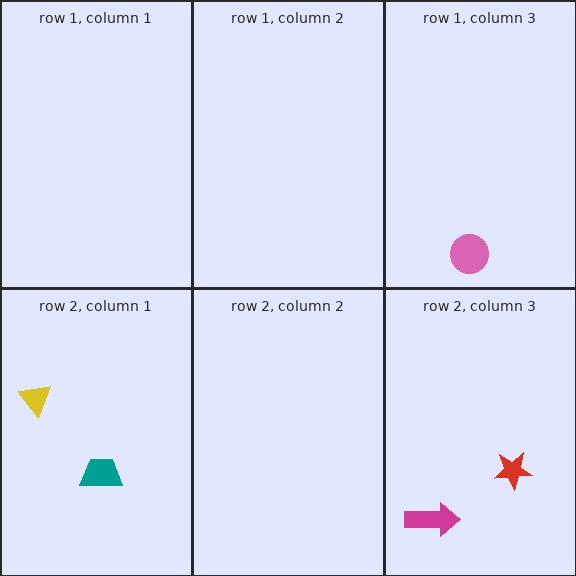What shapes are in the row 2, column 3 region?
The magenta arrow, the red star.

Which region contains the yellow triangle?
The row 2, column 1 region.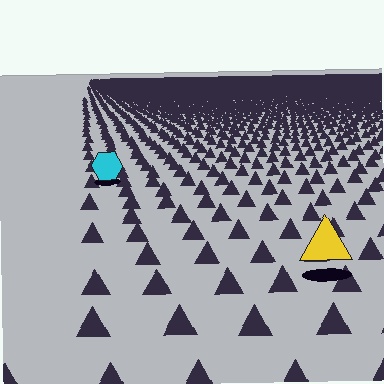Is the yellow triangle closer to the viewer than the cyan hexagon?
Yes. The yellow triangle is closer — you can tell from the texture gradient: the ground texture is coarser near it.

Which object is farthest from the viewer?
The cyan hexagon is farthest from the viewer. It appears smaller and the ground texture around it is denser.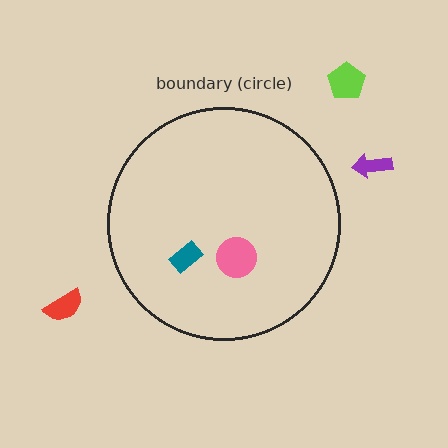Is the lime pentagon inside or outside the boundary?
Outside.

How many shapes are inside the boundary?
2 inside, 3 outside.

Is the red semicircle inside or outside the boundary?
Outside.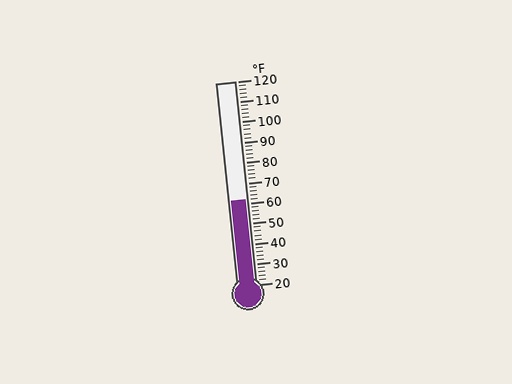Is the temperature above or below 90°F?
The temperature is below 90°F.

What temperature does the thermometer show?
The thermometer shows approximately 62°F.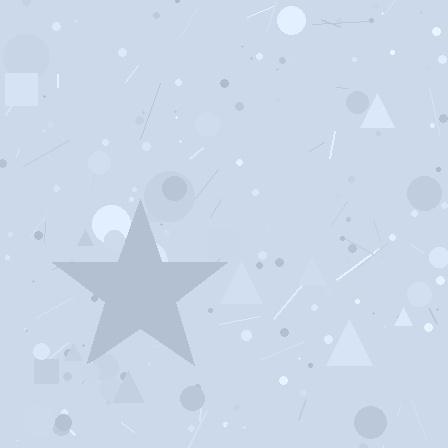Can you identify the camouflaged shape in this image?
The camouflaged shape is a star.